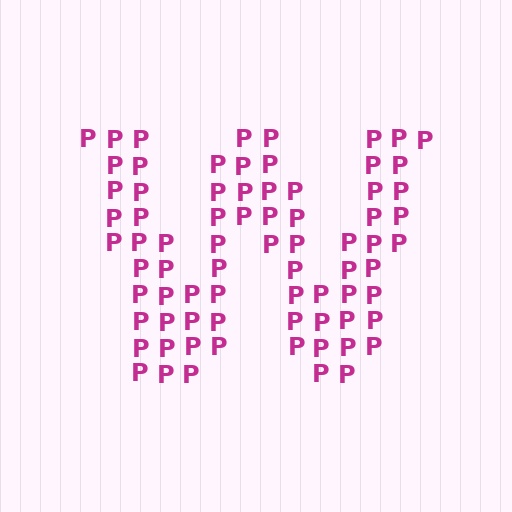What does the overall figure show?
The overall figure shows the letter W.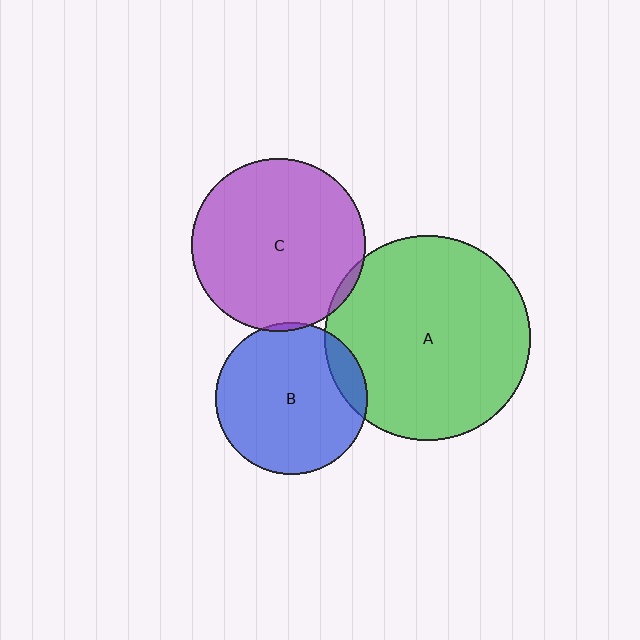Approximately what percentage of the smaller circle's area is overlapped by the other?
Approximately 5%.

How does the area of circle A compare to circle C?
Approximately 1.4 times.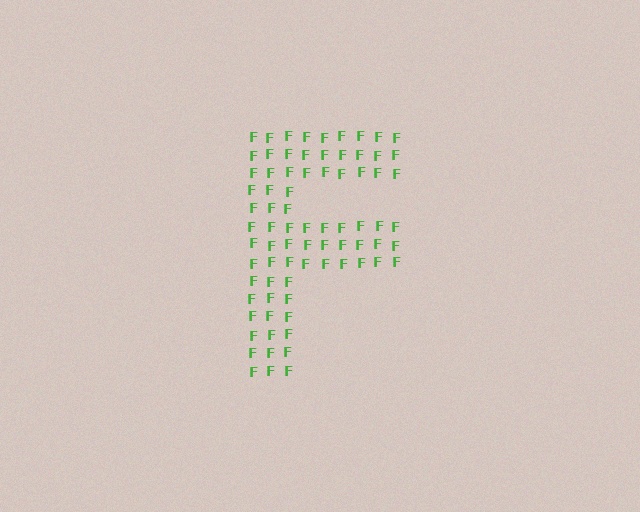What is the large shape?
The large shape is the letter F.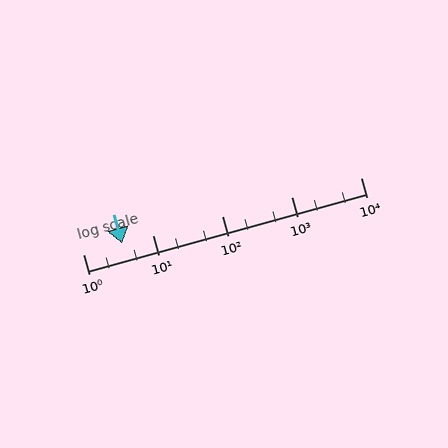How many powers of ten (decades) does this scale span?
The scale spans 4 decades, from 1 to 10000.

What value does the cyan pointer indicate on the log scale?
The pointer indicates approximately 3.6.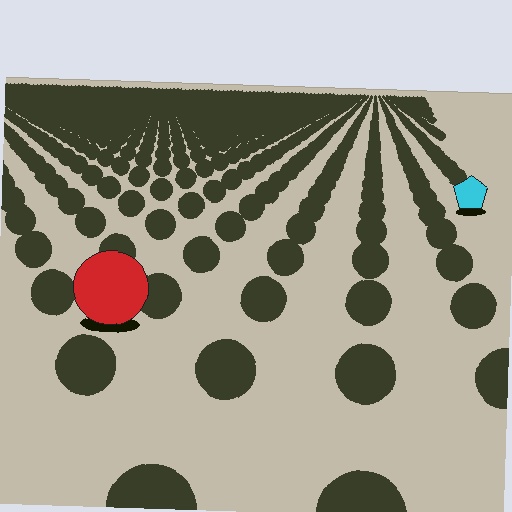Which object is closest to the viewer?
The red circle is closest. The texture marks near it are larger and more spread out.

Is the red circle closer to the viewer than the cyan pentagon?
Yes. The red circle is closer — you can tell from the texture gradient: the ground texture is coarser near it.